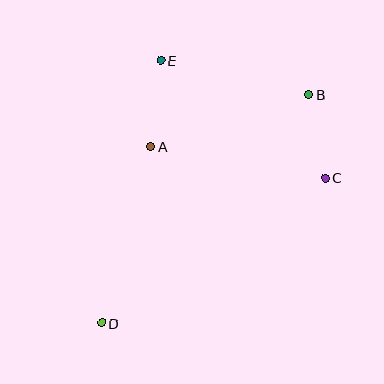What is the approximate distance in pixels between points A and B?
The distance between A and B is approximately 166 pixels.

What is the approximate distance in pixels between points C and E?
The distance between C and E is approximately 202 pixels.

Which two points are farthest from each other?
Points B and D are farthest from each other.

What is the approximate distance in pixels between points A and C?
The distance between A and C is approximately 177 pixels.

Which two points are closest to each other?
Points B and C are closest to each other.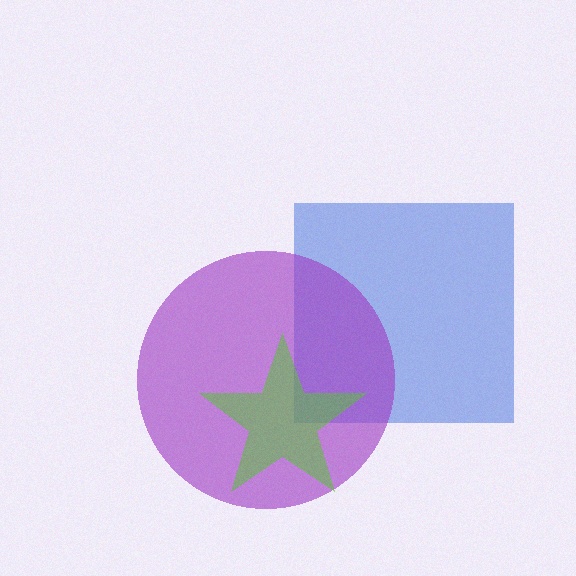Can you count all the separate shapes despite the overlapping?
Yes, there are 3 separate shapes.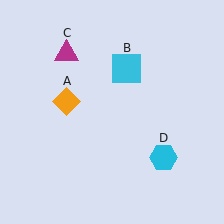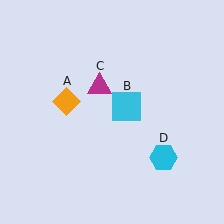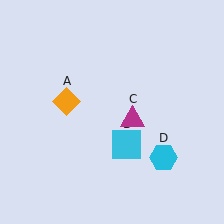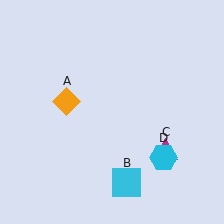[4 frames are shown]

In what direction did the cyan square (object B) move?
The cyan square (object B) moved down.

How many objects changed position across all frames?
2 objects changed position: cyan square (object B), magenta triangle (object C).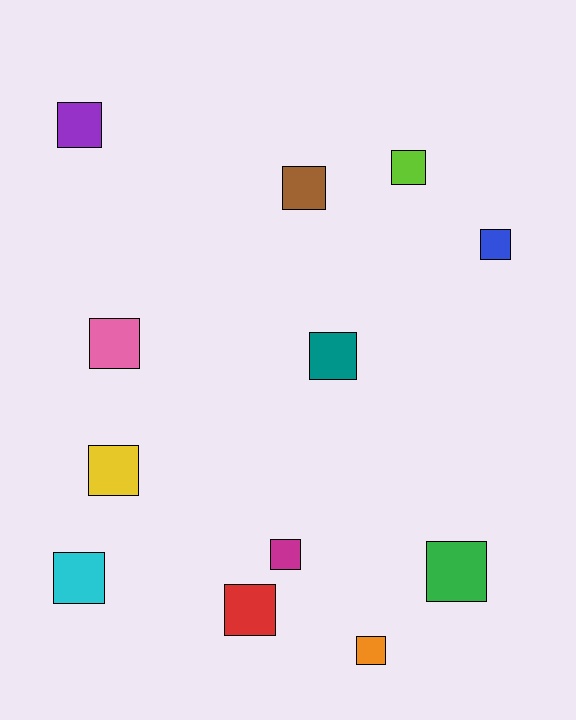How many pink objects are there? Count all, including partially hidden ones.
There is 1 pink object.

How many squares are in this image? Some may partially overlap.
There are 12 squares.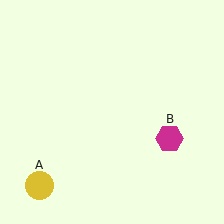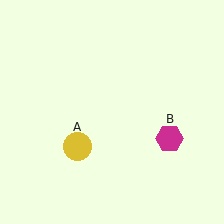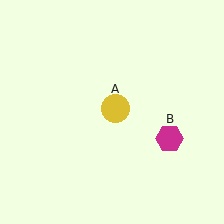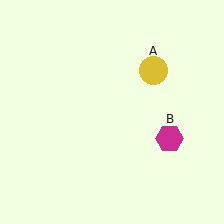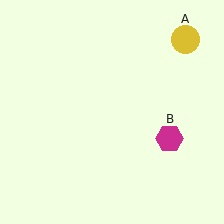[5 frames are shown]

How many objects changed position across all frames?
1 object changed position: yellow circle (object A).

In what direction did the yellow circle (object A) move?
The yellow circle (object A) moved up and to the right.